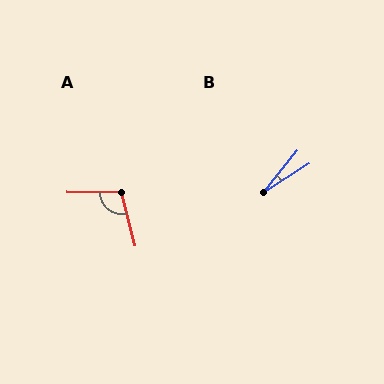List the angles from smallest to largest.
B (19°), A (105°).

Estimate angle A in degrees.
Approximately 105 degrees.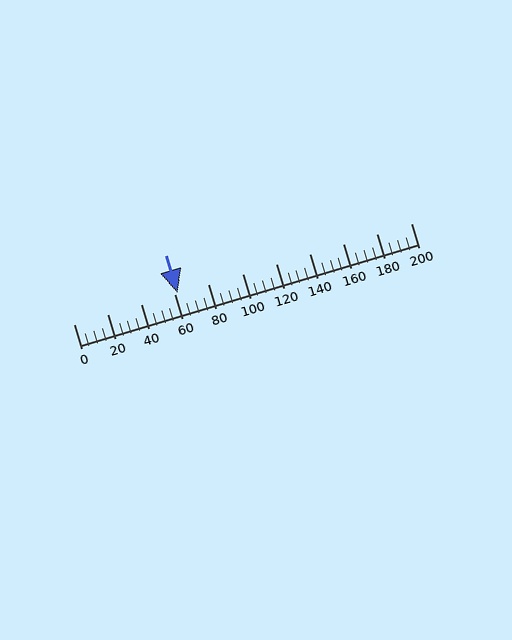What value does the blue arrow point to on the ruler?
The blue arrow points to approximately 62.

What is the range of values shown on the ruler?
The ruler shows values from 0 to 200.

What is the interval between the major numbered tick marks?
The major tick marks are spaced 20 units apart.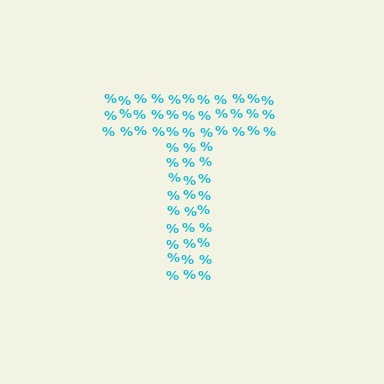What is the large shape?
The large shape is the letter T.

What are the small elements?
The small elements are percent signs.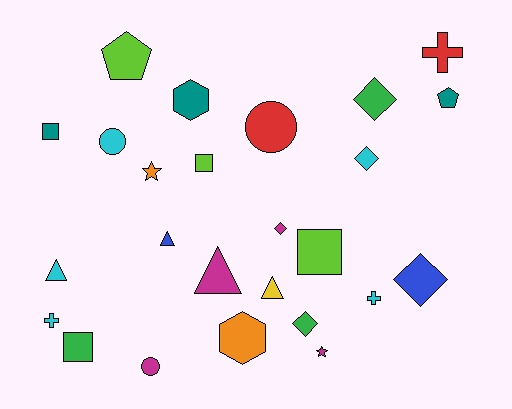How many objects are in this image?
There are 25 objects.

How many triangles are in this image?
There are 4 triangles.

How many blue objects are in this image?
There are 2 blue objects.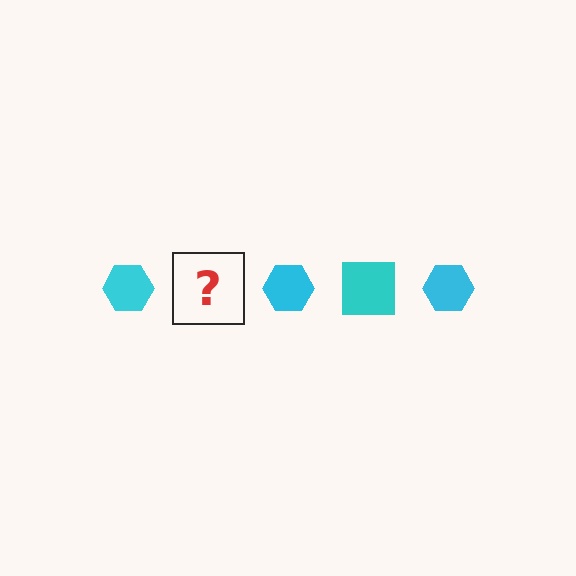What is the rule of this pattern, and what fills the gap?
The rule is that the pattern cycles through hexagon, square shapes in cyan. The gap should be filled with a cyan square.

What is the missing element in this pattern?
The missing element is a cyan square.